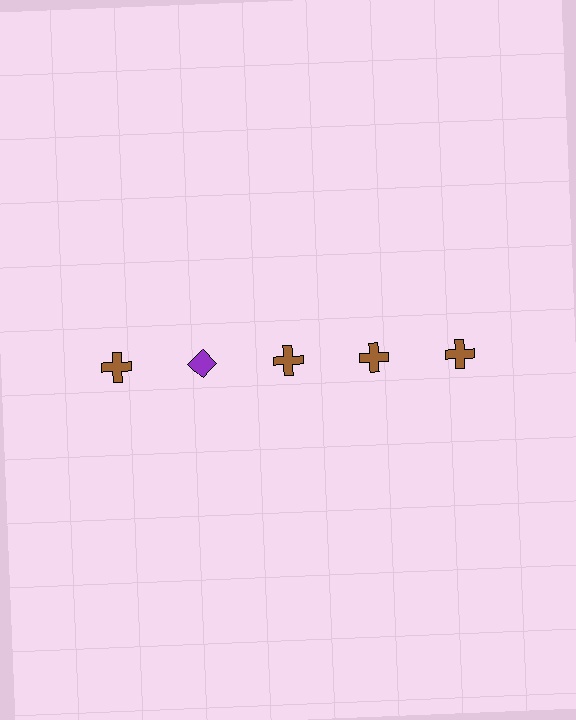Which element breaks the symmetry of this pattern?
The purple diamond in the top row, second from left column breaks the symmetry. All other shapes are brown crosses.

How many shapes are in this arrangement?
There are 5 shapes arranged in a grid pattern.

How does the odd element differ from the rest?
It differs in both color (purple instead of brown) and shape (diamond instead of cross).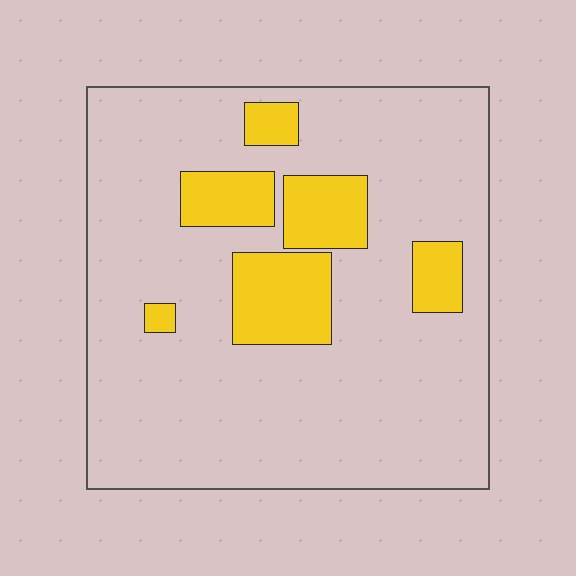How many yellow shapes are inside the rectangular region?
6.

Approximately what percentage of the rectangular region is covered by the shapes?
Approximately 15%.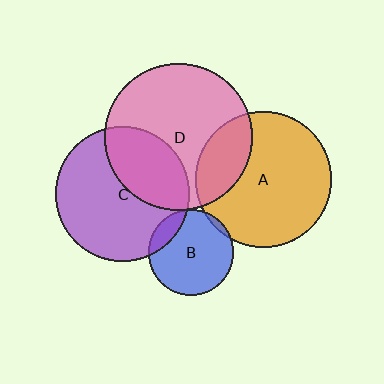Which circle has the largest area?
Circle D (pink).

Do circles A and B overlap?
Yes.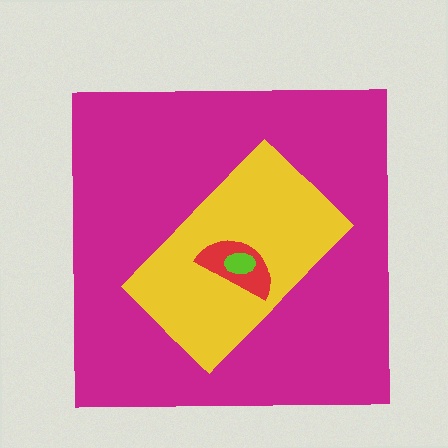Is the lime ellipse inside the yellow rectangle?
Yes.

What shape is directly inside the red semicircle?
The lime ellipse.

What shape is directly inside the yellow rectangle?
The red semicircle.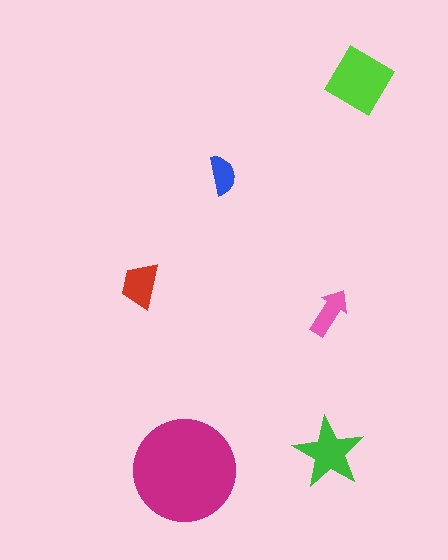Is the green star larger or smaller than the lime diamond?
Smaller.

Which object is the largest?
The magenta circle.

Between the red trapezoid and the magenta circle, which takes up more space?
The magenta circle.